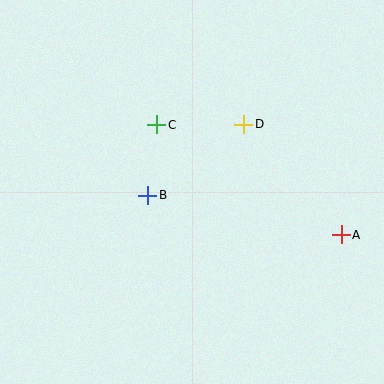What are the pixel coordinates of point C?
Point C is at (157, 125).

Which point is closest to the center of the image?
Point B at (148, 195) is closest to the center.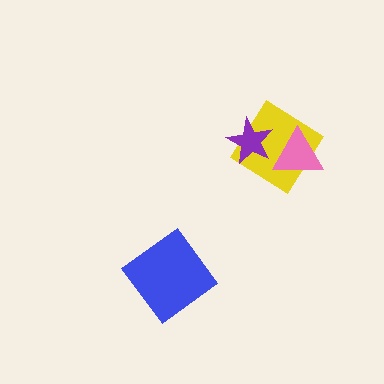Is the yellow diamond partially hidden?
Yes, it is partially covered by another shape.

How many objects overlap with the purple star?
1 object overlaps with the purple star.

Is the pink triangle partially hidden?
No, no other shape covers it.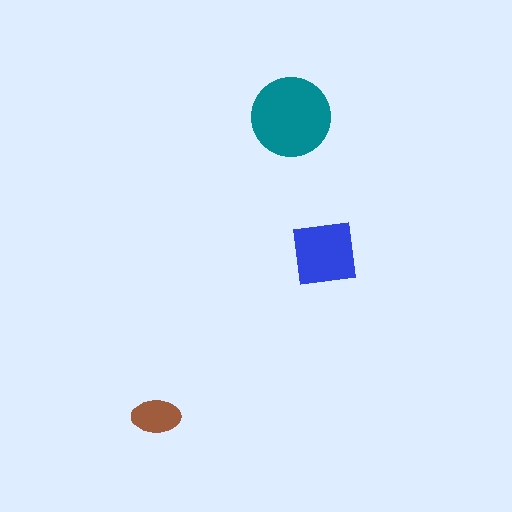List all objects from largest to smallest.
The teal circle, the blue square, the brown ellipse.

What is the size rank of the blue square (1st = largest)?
2nd.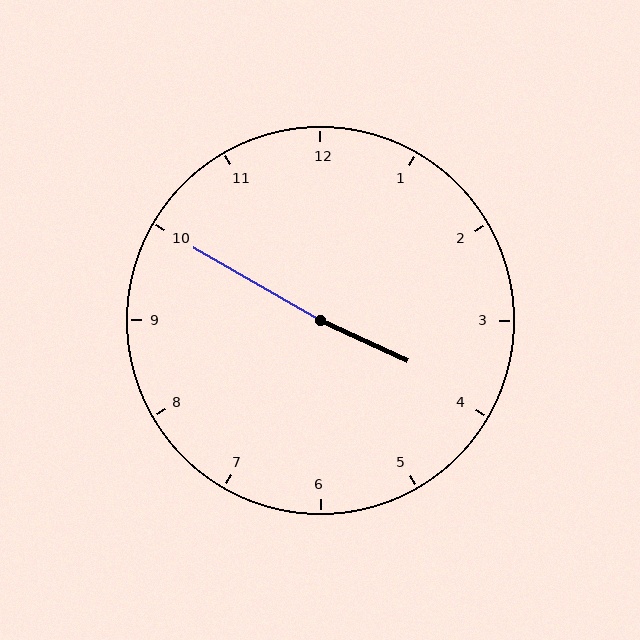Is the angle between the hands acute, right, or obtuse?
It is obtuse.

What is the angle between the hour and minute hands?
Approximately 175 degrees.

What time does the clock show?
3:50.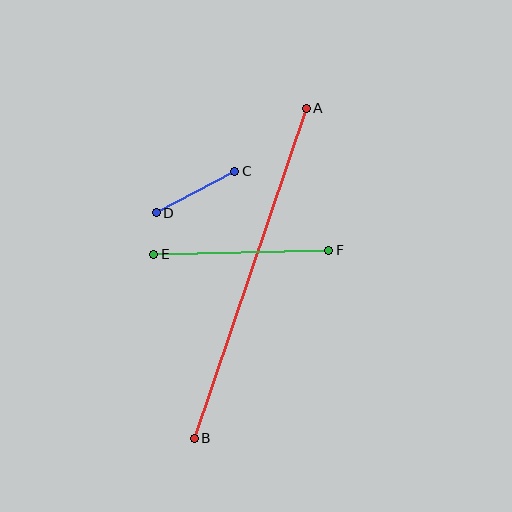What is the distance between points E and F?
The distance is approximately 175 pixels.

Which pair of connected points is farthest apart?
Points A and B are farthest apart.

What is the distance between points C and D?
The distance is approximately 89 pixels.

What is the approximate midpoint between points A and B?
The midpoint is at approximately (250, 273) pixels.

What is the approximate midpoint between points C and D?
The midpoint is at approximately (195, 192) pixels.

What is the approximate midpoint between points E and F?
The midpoint is at approximately (241, 252) pixels.